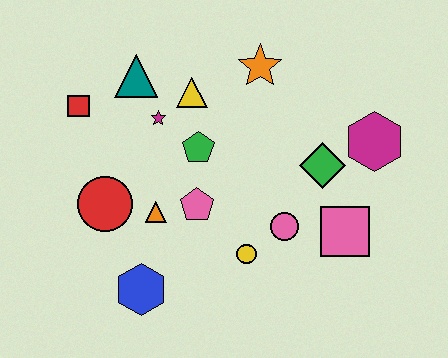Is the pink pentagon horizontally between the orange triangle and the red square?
No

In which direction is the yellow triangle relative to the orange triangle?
The yellow triangle is above the orange triangle.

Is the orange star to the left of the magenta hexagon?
Yes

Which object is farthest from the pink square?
The red square is farthest from the pink square.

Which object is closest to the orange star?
The yellow triangle is closest to the orange star.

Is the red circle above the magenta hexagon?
No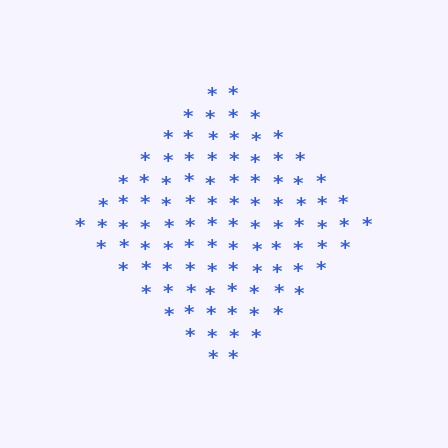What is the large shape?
The large shape is a diamond.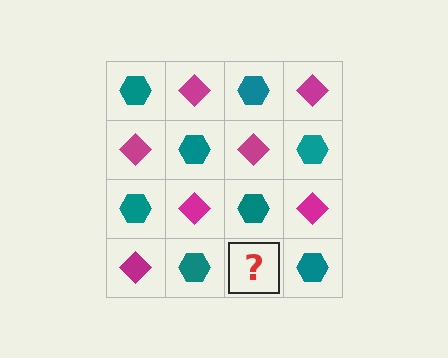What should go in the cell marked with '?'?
The missing cell should contain a magenta diamond.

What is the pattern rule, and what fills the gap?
The rule is that it alternates teal hexagon and magenta diamond in a checkerboard pattern. The gap should be filled with a magenta diamond.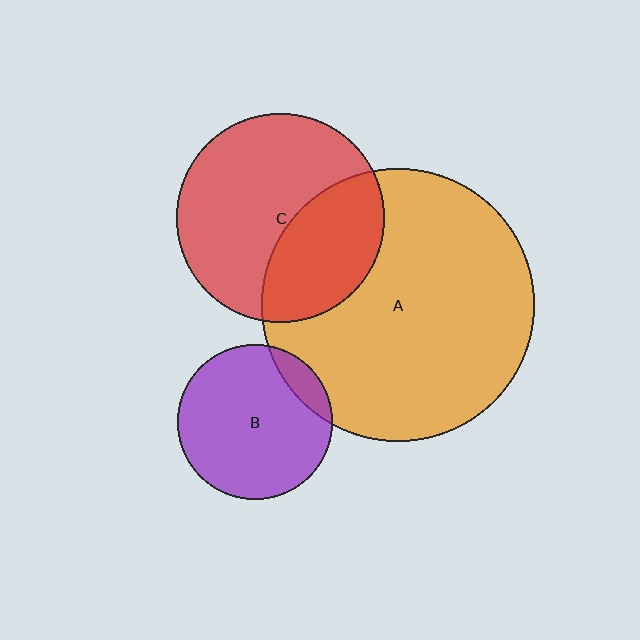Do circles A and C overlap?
Yes.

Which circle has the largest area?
Circle A (orange).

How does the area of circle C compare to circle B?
Approximately 1.8 times.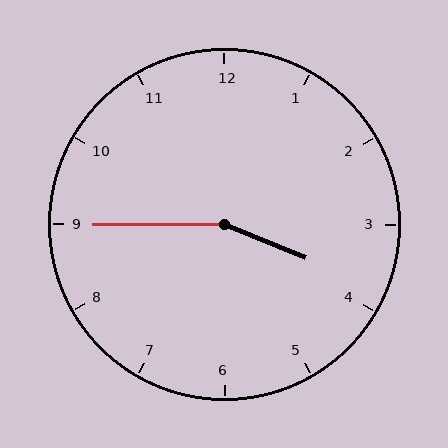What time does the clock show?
3:45.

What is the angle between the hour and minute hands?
Approximately 158 degrees.